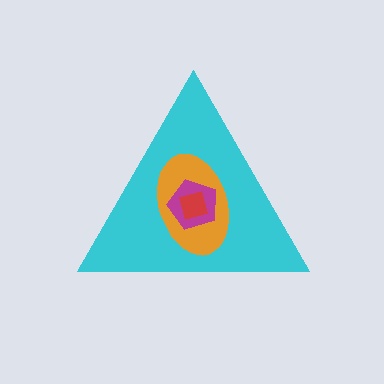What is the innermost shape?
The red square.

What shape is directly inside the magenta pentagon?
The red square.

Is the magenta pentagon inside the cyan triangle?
Yes.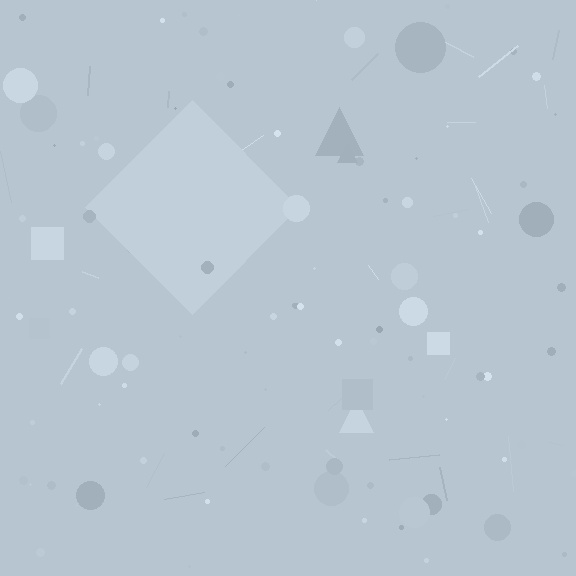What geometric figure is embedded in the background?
A diamond is embedded in the background.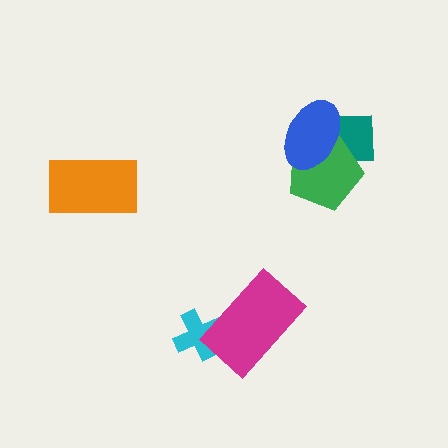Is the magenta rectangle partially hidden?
No, no other shape covers it.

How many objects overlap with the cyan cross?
1 object overlaps with the cyan cross.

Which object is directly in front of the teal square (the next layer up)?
The green pentagon is directly in front of the teal square.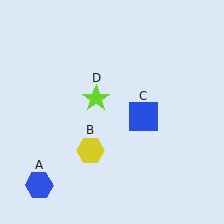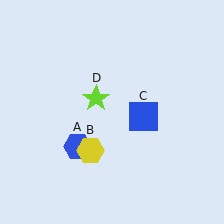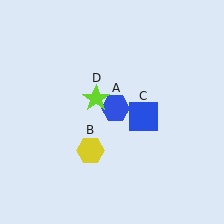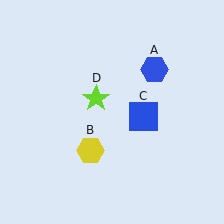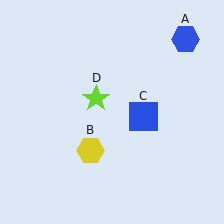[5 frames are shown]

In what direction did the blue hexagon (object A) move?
The blue hexagon (object A) moved up and to the right.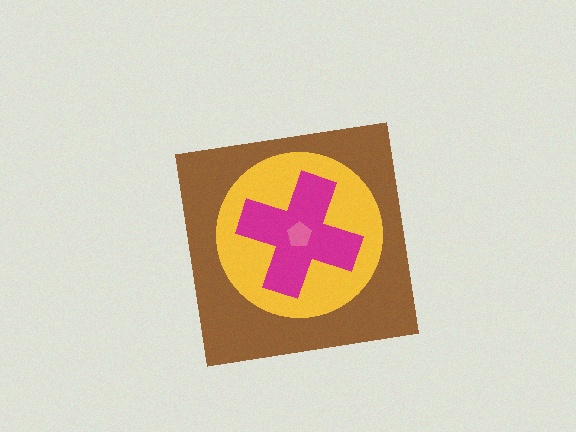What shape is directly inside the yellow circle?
The magenta cross.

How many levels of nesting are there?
4.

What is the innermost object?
The pink pentagon.